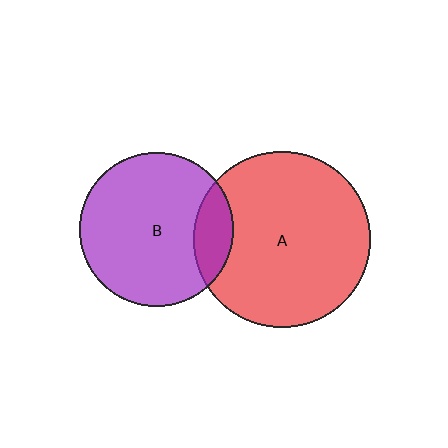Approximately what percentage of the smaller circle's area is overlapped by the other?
Approximately 15%.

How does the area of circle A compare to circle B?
Approximately 1.3 times.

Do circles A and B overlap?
Yes.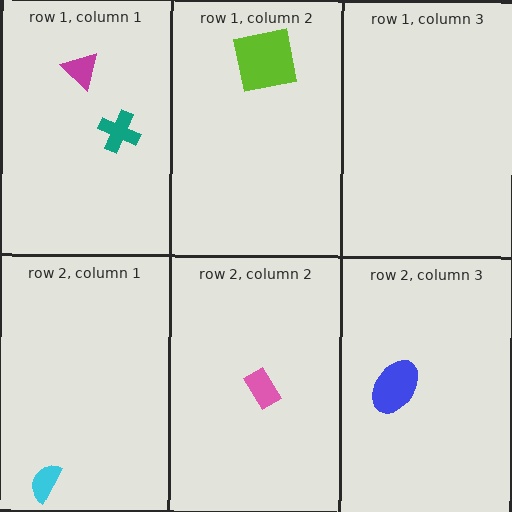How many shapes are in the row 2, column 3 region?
1.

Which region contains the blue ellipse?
The row 2, column 3 region.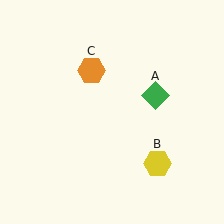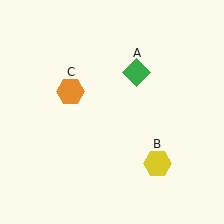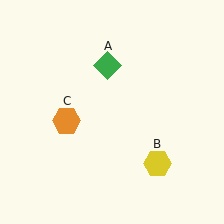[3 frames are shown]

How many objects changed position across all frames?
2 objects changed position: green diamond (object A), orange hexagon (object C).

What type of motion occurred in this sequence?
The green diamond (object A), orange hexagon (object C) rotated counterclockwise around the center of the scene.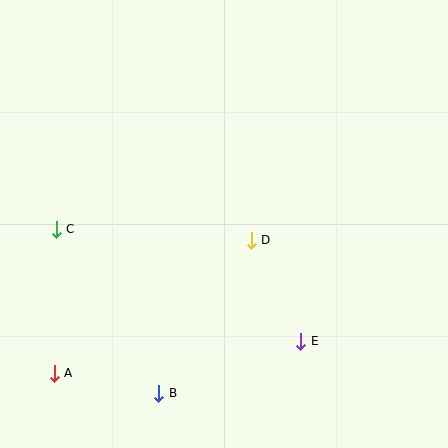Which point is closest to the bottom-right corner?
Point E is closest to the bottom-right corner.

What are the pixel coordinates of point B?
Point B is at (159, 393).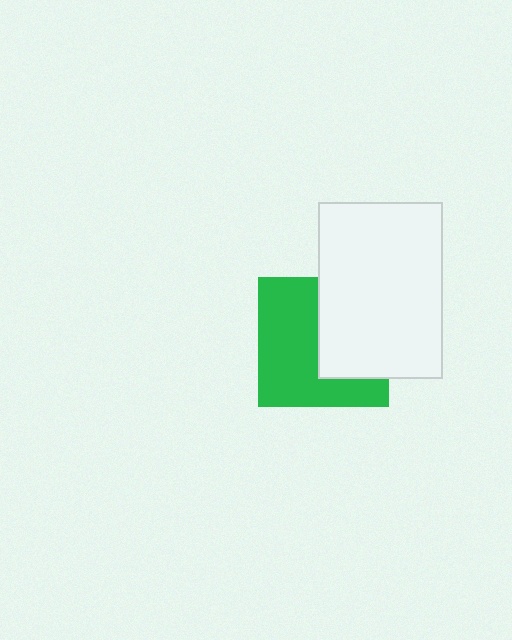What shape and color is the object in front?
The object in front is a white rectangle.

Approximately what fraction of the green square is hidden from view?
Roughly 43% of the green square is hidden behind the white rectangle.